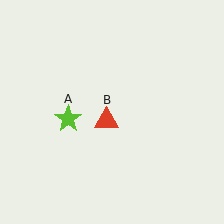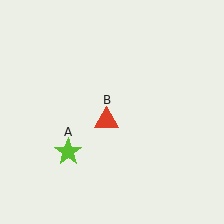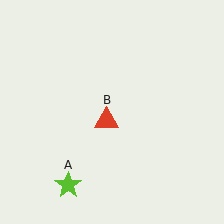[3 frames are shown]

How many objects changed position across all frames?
1 object changed position: lime star (object A).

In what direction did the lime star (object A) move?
The lime star (object A) moved down.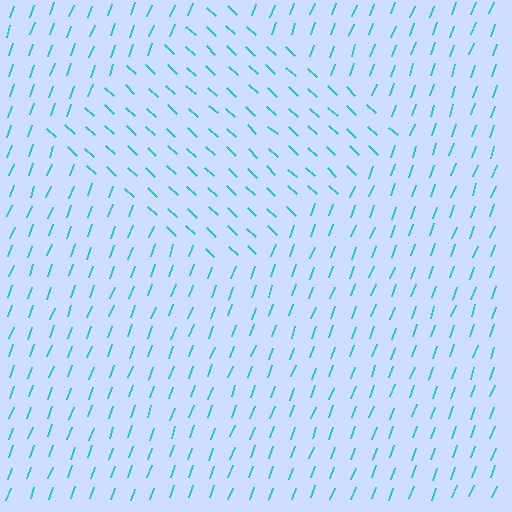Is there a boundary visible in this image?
Yes, there is a texture boundary formed by a change in line orientation.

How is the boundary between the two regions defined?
The boundary is defined purely by a change in line orientation (approximately 67 degrees difference). All lines are the same color and thickness.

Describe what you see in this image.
The image is filled with small cyan line segments. A diamond region in the image has lines oriented differently from the surrounding lines, creating a visible texture boundary.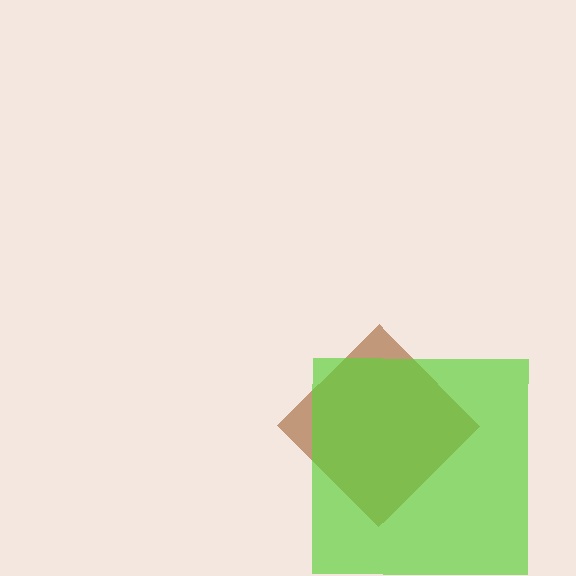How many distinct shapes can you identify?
There are 2 distinct shapes: a brown diamond, a lime square.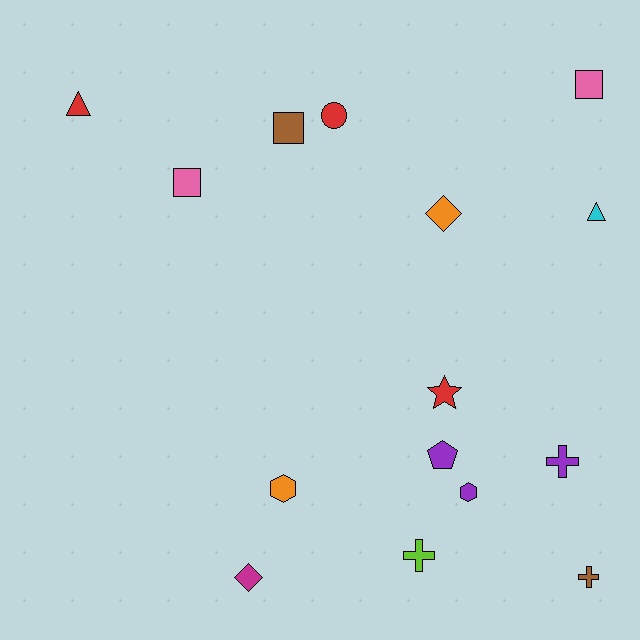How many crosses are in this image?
There are 3 crosses.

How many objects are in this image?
There are 15 objects.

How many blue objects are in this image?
There are no blue objects.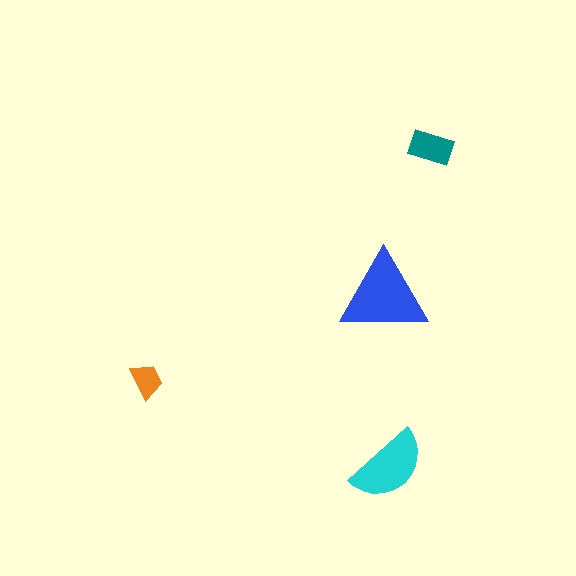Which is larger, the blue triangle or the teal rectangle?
The blue triangle.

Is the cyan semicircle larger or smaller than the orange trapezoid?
Larger.